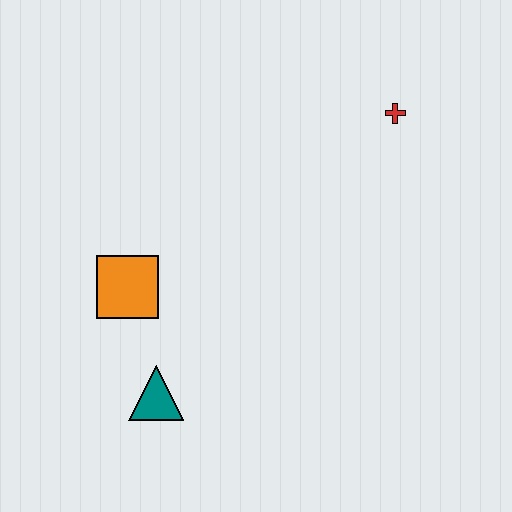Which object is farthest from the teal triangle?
The red cross is farthest from the teal triangle.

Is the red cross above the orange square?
Yes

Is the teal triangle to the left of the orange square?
No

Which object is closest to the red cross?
The orange square is closest to the red cross.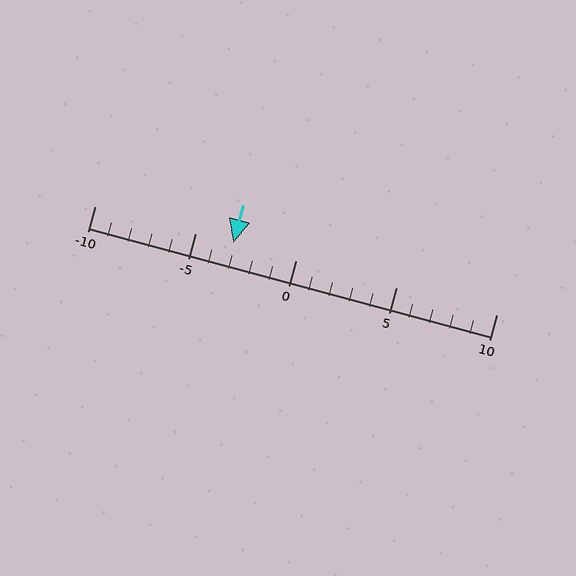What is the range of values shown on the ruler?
The ruler shows values from -10 to 10.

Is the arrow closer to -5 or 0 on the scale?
The arrow is closer to -5.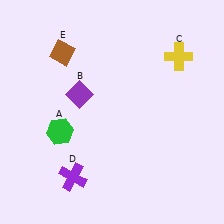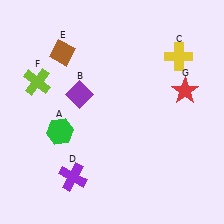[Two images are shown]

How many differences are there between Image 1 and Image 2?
There are 2 differences between the two images.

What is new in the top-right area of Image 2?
A red star (G) was added in the top-right area of Image 2.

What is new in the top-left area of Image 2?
A lime cross (F) was added in the top-left area of Image 2.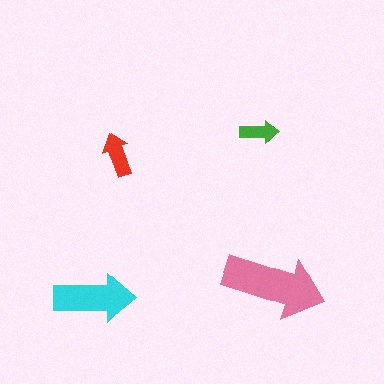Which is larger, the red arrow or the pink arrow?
The pink one.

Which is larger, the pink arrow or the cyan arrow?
The pink one.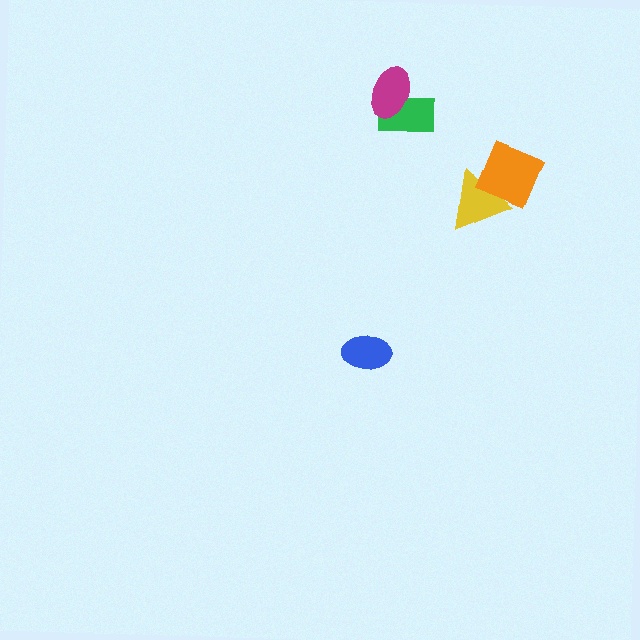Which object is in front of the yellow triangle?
The orange diamond is in front of the yellow triangle.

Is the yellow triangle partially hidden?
Yes, it is partially covered by another shape.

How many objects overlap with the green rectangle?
1 object overlaps with the green rectangle.